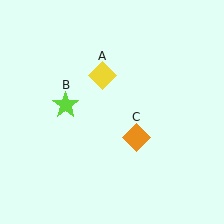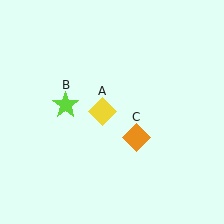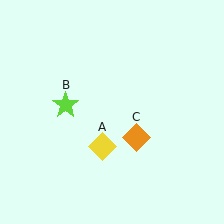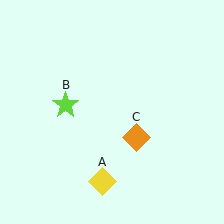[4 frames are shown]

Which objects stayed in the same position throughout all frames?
Lime star (object B) and orange diamond (object C) remained stationary.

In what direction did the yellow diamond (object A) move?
The yellow diamond (object A) moved down.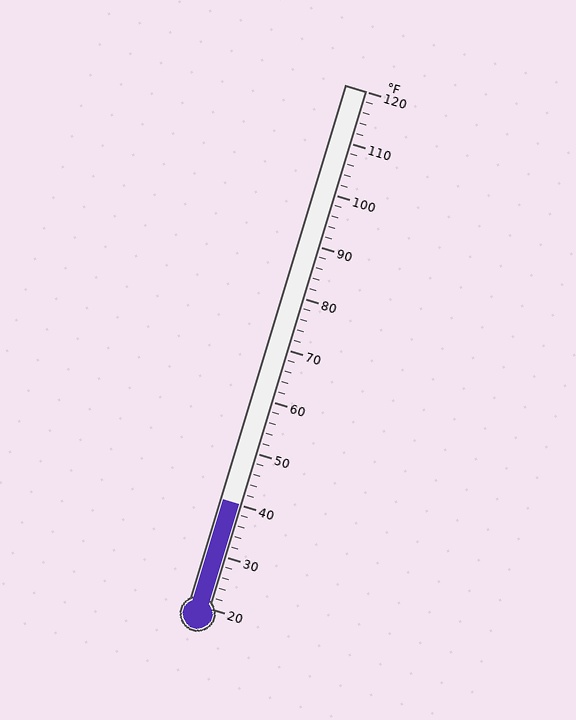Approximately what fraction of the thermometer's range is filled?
The thermometer is filled to approximately 20% of its range.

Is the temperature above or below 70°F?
The temperature is below 70°F.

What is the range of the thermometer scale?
The thermometer scale ranges from 20°F to 120°F.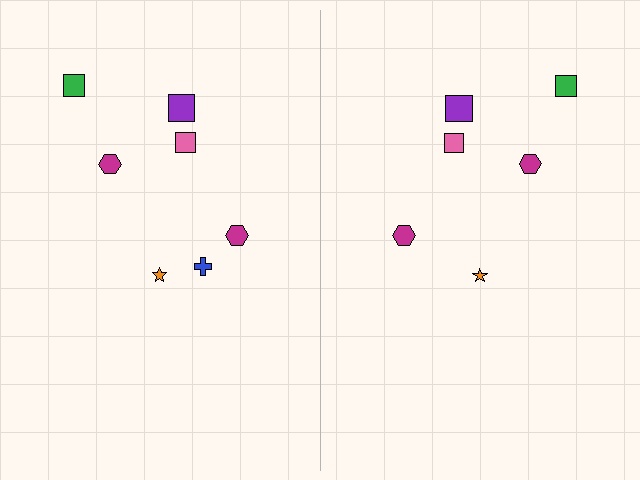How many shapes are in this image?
There are 13 shapes in this image.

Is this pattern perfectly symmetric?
No, the pattern is not perfectly symmetric. A blue cross is missing from the right side.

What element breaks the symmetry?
A blue cross is missing from the right side.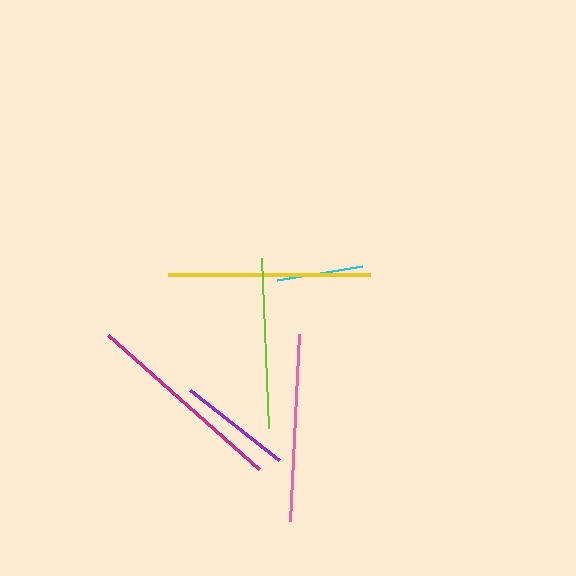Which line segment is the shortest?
The cyan line is the shortest at approximately 86 pixels.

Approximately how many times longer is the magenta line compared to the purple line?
The magenta line is approximately 1.8 times the length of the purple line.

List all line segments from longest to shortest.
From longest to shortest: yellow, magenta, pink, lime, purple, cyan.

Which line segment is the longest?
The yellow line is the longest at approximately 202 pixels.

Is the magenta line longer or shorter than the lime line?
The magenta line is longer than the lime line.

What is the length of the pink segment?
The pink segment is approximately 188 pixels long.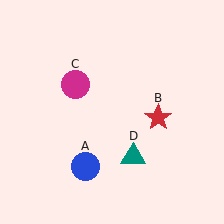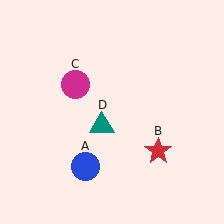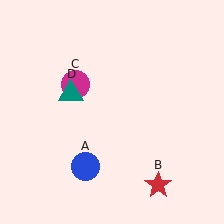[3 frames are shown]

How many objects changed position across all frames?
2 objects changed position: red star (object B), teal triangle (object D).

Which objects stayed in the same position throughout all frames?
Blue circle (object A) and magenta circle (object C) remained stationary.